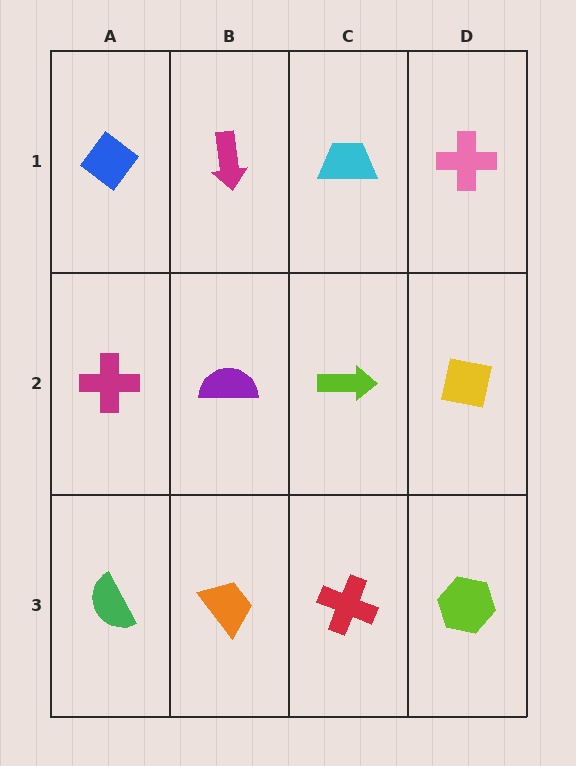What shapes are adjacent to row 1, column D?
A yellow square (row 2, column D), a cyan trapezoid (row 1, column C).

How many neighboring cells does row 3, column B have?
3.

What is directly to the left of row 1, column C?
A magenta arrow.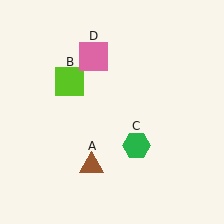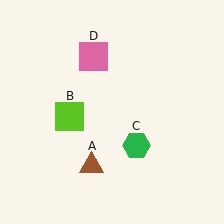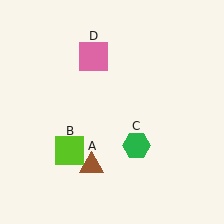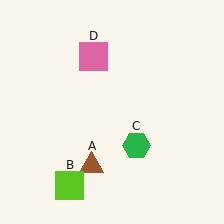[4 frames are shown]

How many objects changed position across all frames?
1 object changed position: lime square (object B).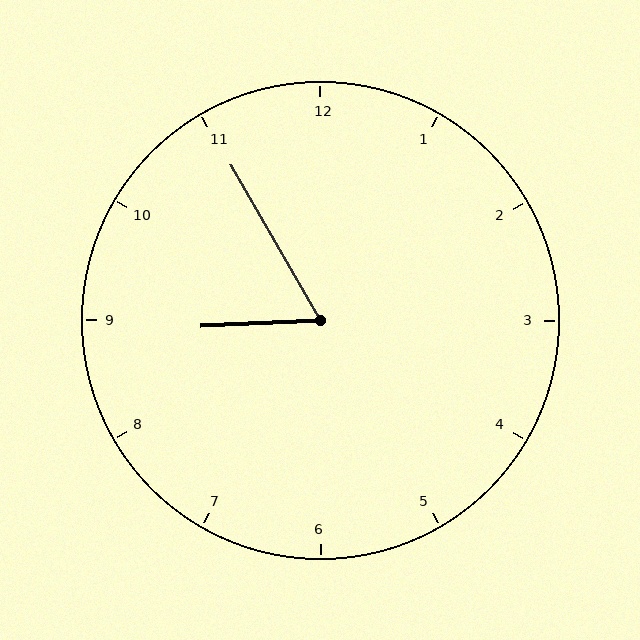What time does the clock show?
8:55.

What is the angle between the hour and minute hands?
Approximately 62 degrees.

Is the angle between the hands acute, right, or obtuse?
It is acute.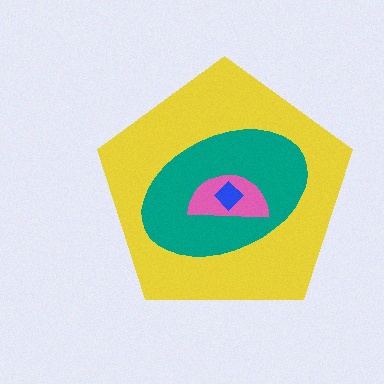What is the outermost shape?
The yellow pentagon.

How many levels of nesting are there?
4.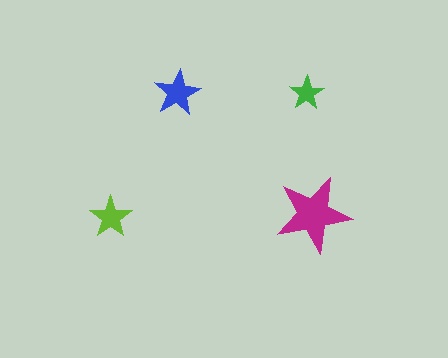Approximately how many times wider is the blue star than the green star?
About 1.5 times wider.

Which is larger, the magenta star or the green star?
The magenta one.